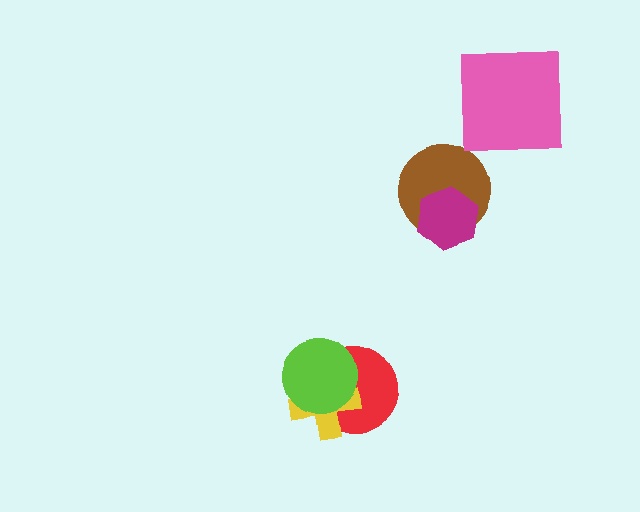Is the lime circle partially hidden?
No, no other shape covers it.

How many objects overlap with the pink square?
0 objects overlap with the pink square.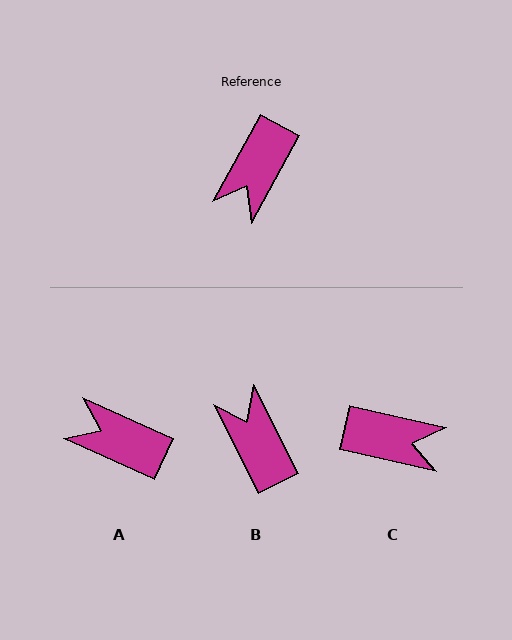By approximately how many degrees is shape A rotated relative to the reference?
Approximately 85 degrees clockwise.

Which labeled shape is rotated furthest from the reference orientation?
B, about 124 degrees away.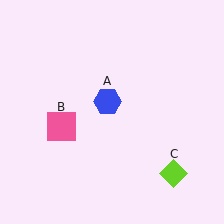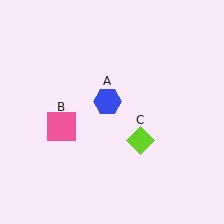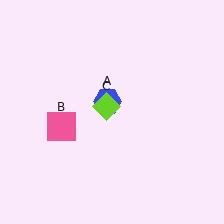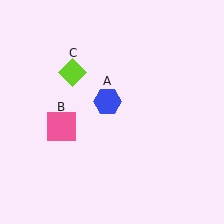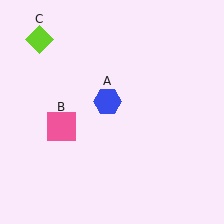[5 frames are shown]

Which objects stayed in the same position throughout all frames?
Blue hexagon (object A) and pink square (object B) remained stationary.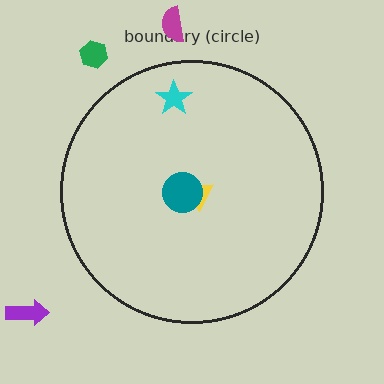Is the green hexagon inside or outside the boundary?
Outside.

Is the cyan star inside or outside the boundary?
Inside.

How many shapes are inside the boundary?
3 inside, 3 outside.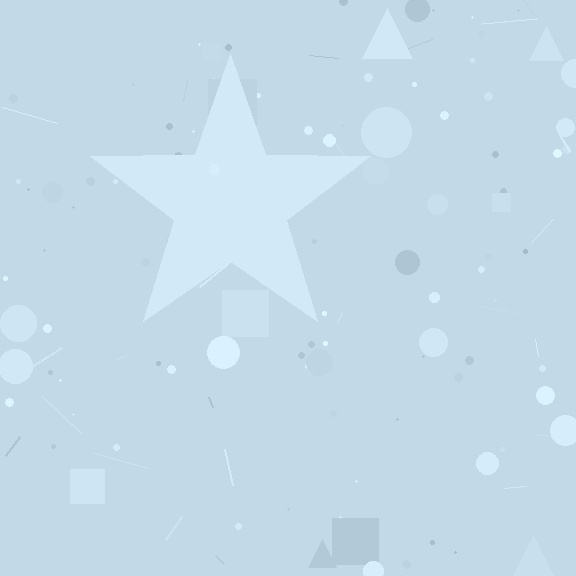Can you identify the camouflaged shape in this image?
The camouflaged shape is a star.